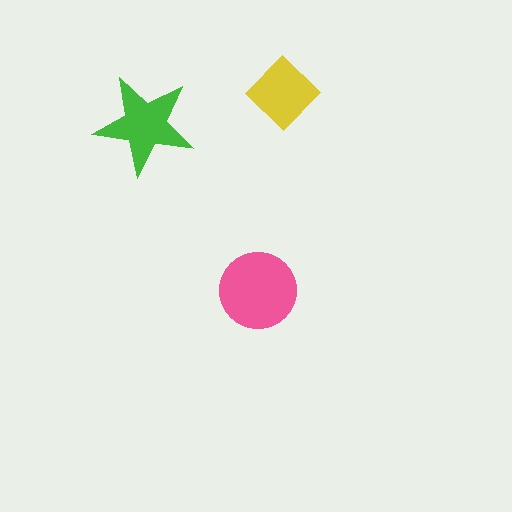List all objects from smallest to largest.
The yellow diamond, the green star, the pink circle.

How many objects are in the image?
There are 3 objects in the image.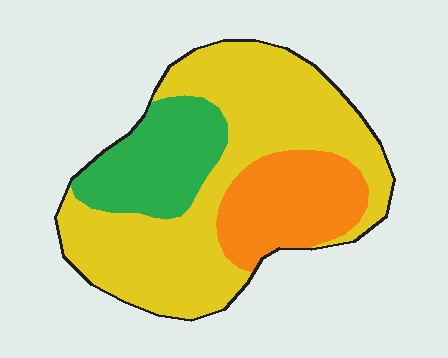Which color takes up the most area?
Yellow, at roughly 60%.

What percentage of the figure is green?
Green takes up about one fifth (1/5) of the figure.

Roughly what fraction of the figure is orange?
Orange takes up between a sixth and a third of the figure.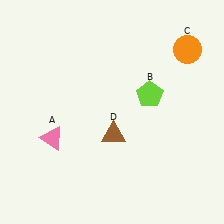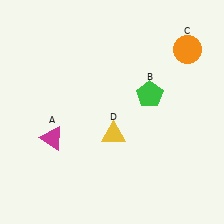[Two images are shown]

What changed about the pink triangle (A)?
In Image 1, A is pink. In Image 2, it changed to magenta.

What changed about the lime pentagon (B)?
In Image 1, B is lime. In Image 2, it changed to green.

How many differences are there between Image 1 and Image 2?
There are 3 differences between the two images.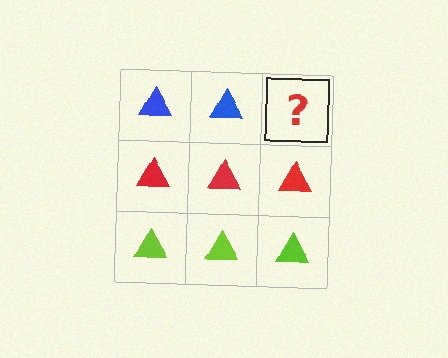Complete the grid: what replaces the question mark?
The question mark should be replaced with a blue triangle.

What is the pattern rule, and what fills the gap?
The rule is that each row has a consistent color. The gap should be filled with a blue triangle.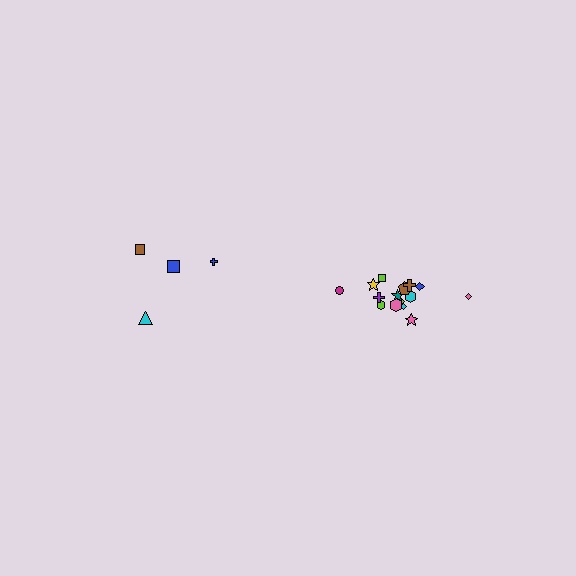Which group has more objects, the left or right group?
The right group.